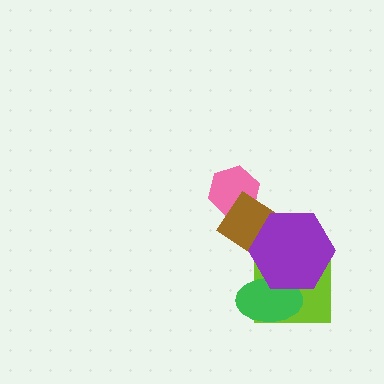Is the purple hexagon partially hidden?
No, no other shape covers it.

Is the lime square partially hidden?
Yes, it is partially covered by another shape.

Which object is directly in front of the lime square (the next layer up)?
The green ellipse is directly in front of the lime square.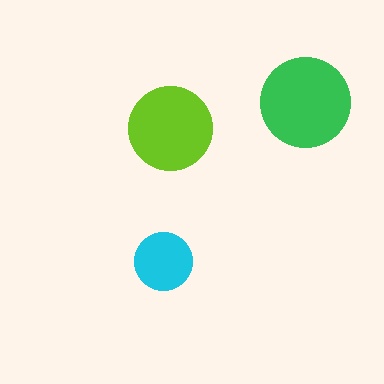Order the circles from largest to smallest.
the green one, the lime one, the cyan one.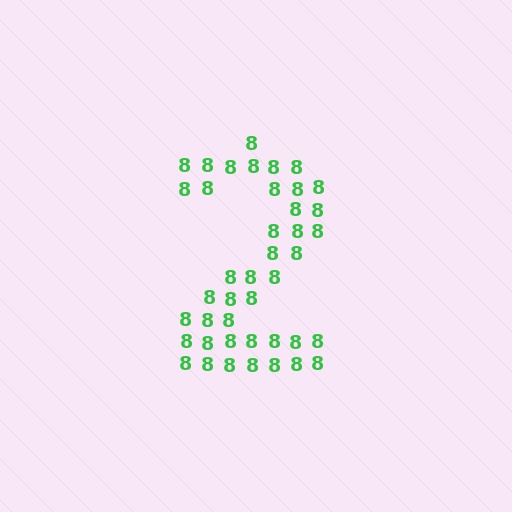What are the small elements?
The small elements are digit 8's.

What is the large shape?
The large shape is the digit 2.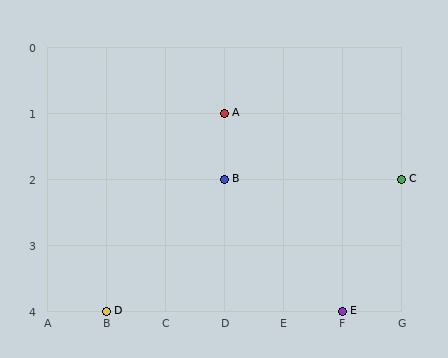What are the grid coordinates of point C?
Point C is at grid coordinates (G, 2).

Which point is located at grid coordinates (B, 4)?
Point D is at (B, 4).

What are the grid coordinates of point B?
Point B is at grid coordinates (D, 2).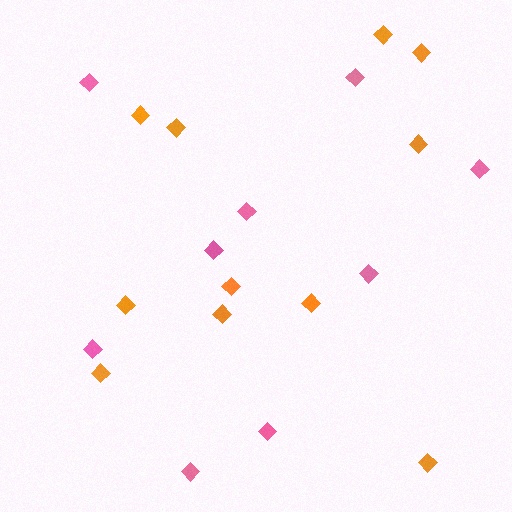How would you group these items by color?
There are 2 groups: one group of orange diamonds (11) and one group of pink diamonds (9).